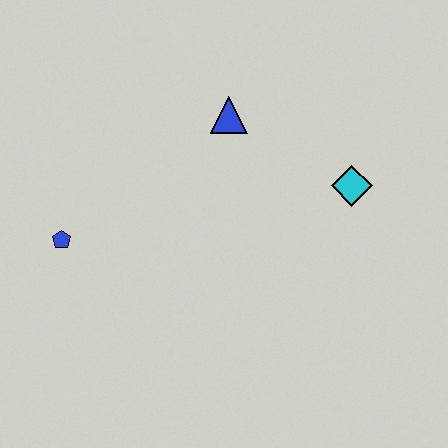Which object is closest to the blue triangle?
The cyan diamond is closest to the blue triangle.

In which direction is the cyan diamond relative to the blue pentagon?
The cyan diamond is to the right of the blue pentagon.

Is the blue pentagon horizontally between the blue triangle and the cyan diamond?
No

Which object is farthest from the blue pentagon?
The cyan diamond is farthest from the blue pentagon.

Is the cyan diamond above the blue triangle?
No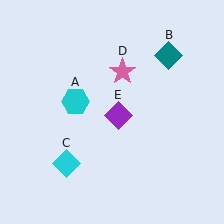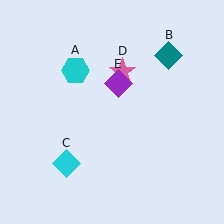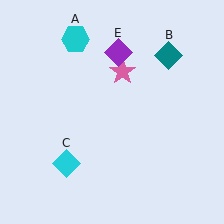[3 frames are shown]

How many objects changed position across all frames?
2 objects changed position: cyan hexagon (object A), purple diamond (object E).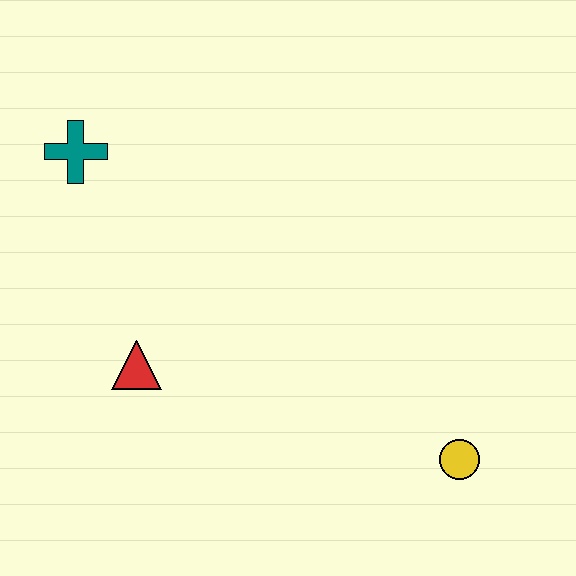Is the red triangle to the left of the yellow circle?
Yes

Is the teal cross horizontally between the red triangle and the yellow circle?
No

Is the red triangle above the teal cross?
No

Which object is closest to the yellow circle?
The red triangle is closest to the yellow circle.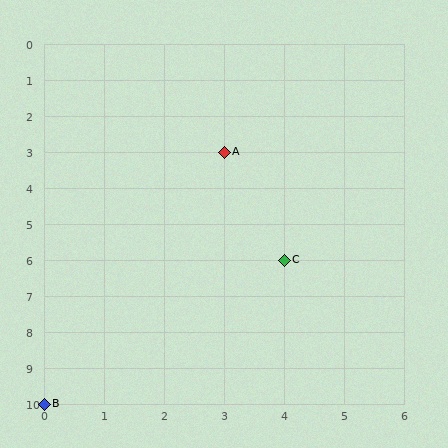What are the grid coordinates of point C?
Point C is at grid coordinates (4, 6).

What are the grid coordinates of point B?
Point B is at grid coordinates (0, 10).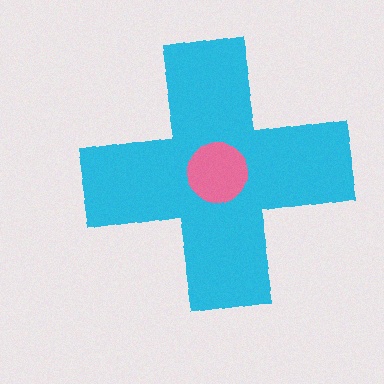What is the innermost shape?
The pink circle.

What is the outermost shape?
The cyan cross.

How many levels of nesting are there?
2.